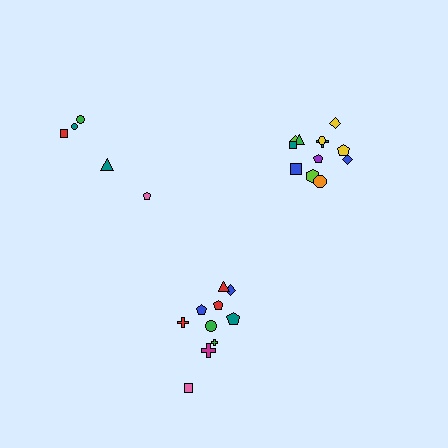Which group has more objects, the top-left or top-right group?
The top-right group.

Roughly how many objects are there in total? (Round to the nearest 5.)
Roughly 25 objects in total.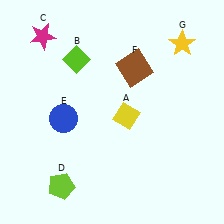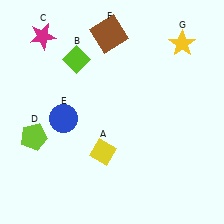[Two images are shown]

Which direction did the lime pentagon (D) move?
The lime pentagon (D) moved up.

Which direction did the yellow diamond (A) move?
The yellow diamond (A) moved down.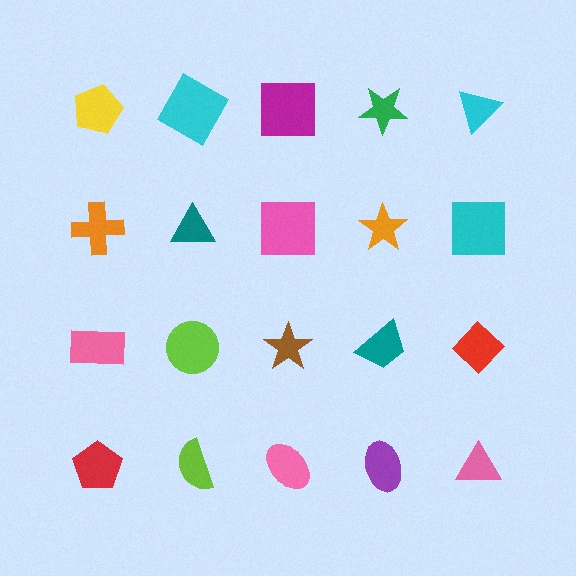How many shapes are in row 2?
5 shapes.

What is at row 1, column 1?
A yellow pentagon.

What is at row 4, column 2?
A lime semicircle.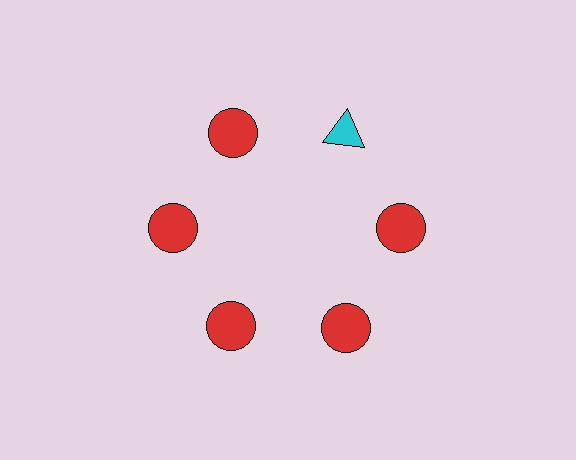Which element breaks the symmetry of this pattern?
The cyan triangle at roughly the 1 o'clock position breaks the symmetry. All other shapes are red circles.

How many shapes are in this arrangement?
There are 6 shapes arranged in a ring pattern.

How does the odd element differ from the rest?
It differs in both color (cyan instead of red) and shape (triangle instead of circle).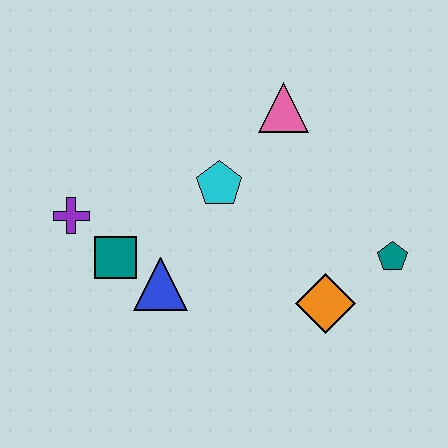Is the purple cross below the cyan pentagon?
Yes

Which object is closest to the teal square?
The blue triangle is closest to the teal square.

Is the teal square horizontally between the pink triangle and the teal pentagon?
No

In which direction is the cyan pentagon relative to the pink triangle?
The cyan pentagon is below the pink triangle.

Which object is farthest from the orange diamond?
The purple cross is farthest from the orange diamond.